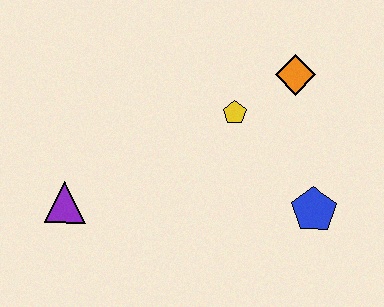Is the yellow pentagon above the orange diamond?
No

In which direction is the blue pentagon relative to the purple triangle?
The blue pentagon is to the right of the purple triangle.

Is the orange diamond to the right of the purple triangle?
Yes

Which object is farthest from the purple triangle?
The orange diamond is farthest from the purple triangle.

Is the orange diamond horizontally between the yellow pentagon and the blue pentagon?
Yes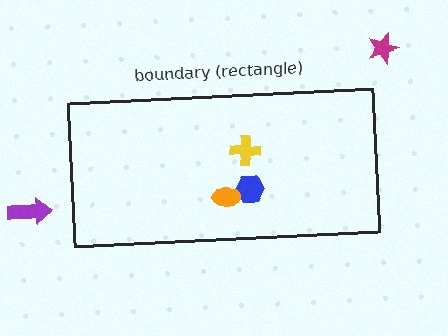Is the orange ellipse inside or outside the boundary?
Inside.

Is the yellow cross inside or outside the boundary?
Inside.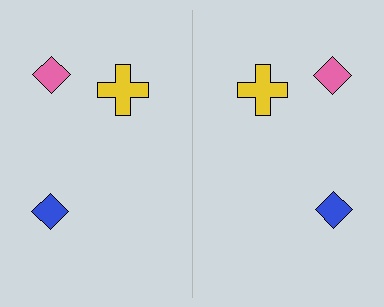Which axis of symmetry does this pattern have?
The pattern has a vertical axis of symmetry running through the center of the image.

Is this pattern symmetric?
Yes, this pattern has bilateral (reflection) symmetry.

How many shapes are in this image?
There are 6 shapes in this image.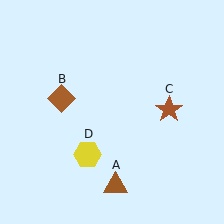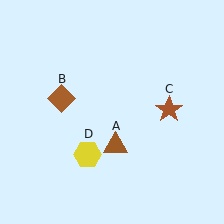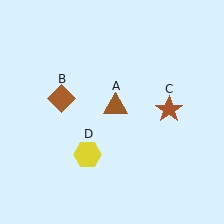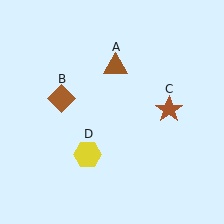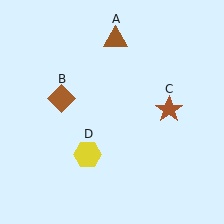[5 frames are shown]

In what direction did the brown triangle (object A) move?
The brown triangle (object A) moved up.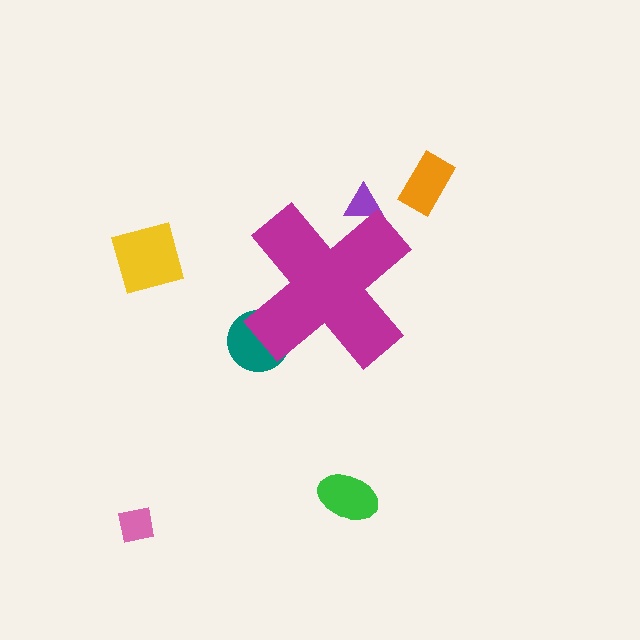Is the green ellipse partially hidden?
No, the green ellipse is fully visible.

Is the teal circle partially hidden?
Yes, the teal circle is partially hidden behind the magenta cross.